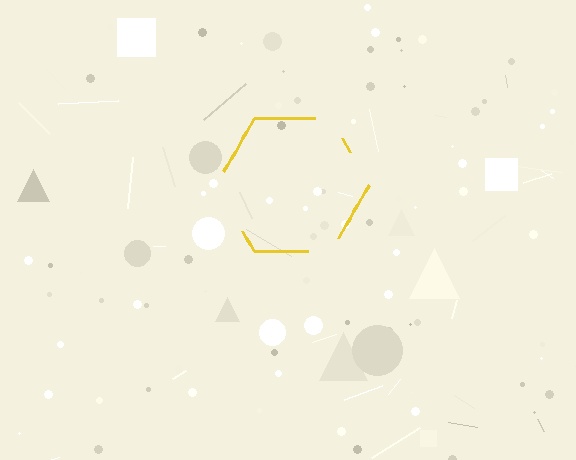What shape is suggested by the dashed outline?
The dashed outline suggests a hexagon.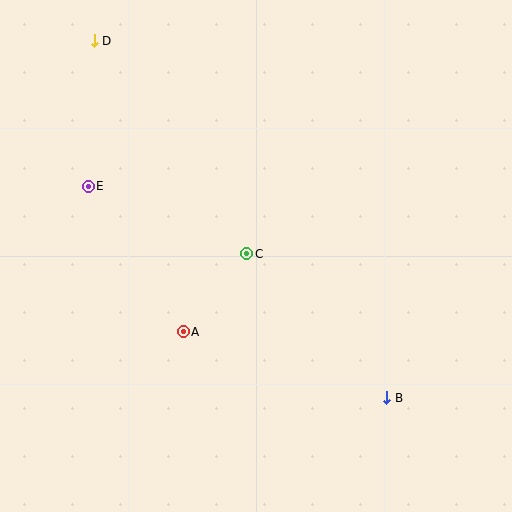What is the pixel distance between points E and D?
The distance between E and D is 146 pixels.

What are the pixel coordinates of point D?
Point D is at (94, 41).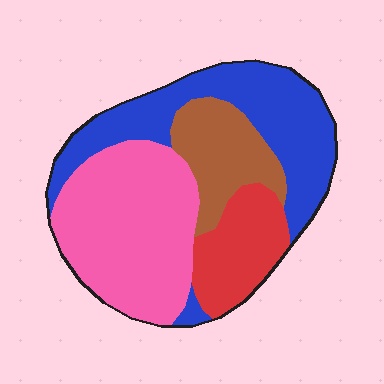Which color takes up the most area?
Pink, at roughly 35%.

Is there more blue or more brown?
Blue.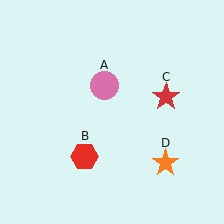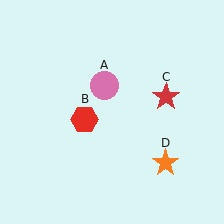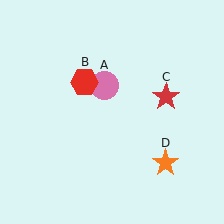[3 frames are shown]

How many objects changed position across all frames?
1 object changed position: red hexagon (object B).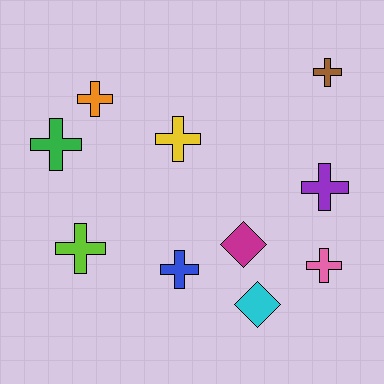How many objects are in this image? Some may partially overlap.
There are 10 objects.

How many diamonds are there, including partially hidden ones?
There are 2 diamonds.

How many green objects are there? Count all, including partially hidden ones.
There is 1 green object.